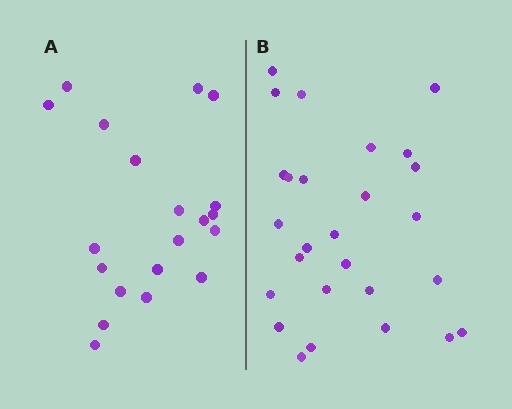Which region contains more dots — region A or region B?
Region B (the right region) has more dots.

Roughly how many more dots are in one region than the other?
Region B has roughly 8 or so more dots than region A.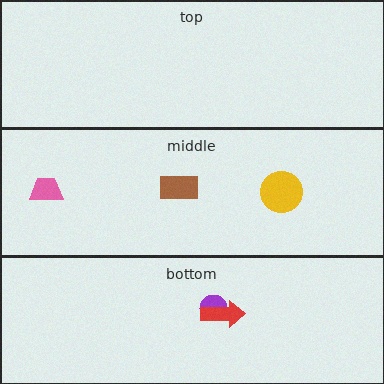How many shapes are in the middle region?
3.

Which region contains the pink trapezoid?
The middle region.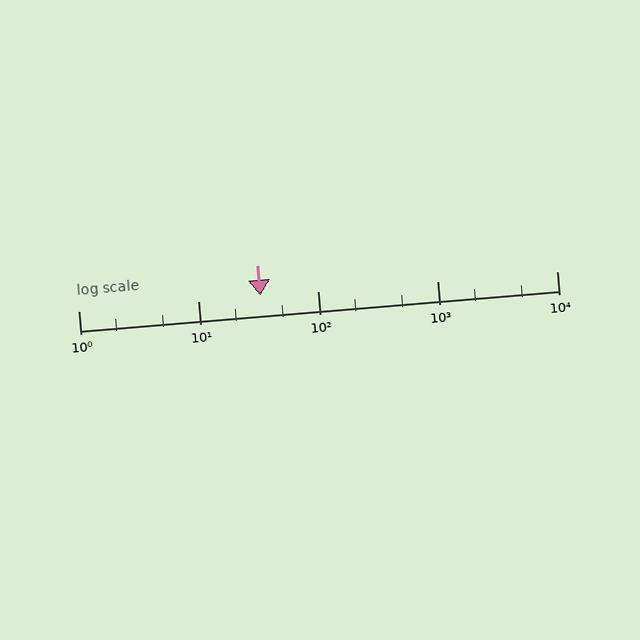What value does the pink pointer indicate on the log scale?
The pointer indicates approximately 33.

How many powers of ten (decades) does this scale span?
The scale spans 4 decades, from 1 to 10000.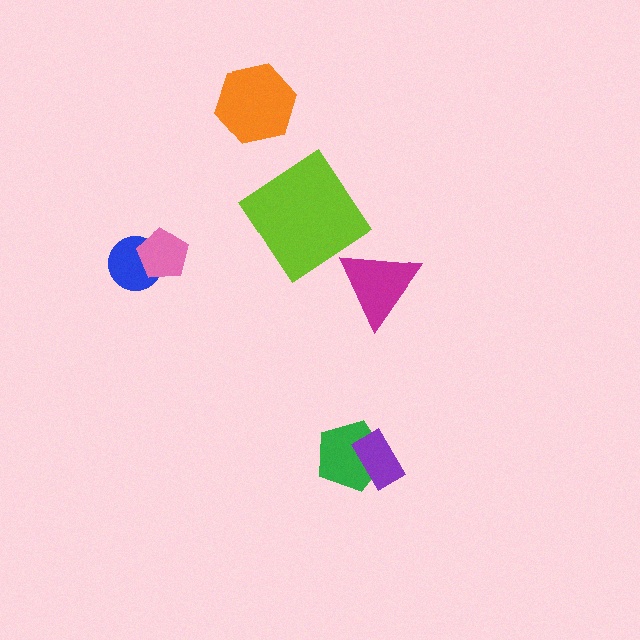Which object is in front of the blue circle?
The pink pentagon is in front of the blue circle.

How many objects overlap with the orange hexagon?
0 objects overlap with the orange hexagon.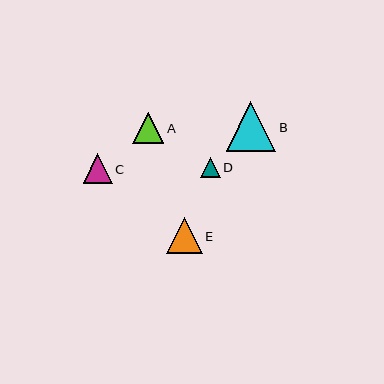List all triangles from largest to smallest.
From largest to smallest: B, E, A, C, D.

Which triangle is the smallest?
Triangle D is the smallest with a size of approximately 20 pixels.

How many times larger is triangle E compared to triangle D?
Triangle E is approximately 1.8 times the size of triangle D.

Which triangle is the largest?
Triangle B is the largest with a size of approximately 49 pixels.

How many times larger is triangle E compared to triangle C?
Triangle E is approximately 1.2 times the size of triangle C.